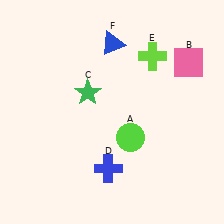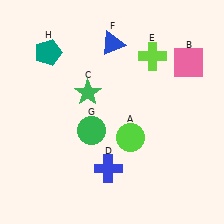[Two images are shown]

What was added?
A green circle (G), a teal pentagon (H) were added in Image 2.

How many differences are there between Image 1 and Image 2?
There are 2 differences between the two images.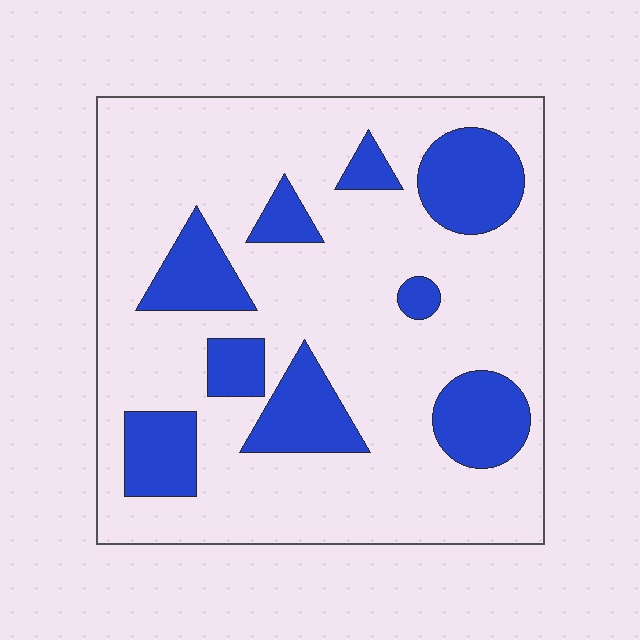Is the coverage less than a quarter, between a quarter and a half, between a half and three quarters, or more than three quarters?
Less than a quarter.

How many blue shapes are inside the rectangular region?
9.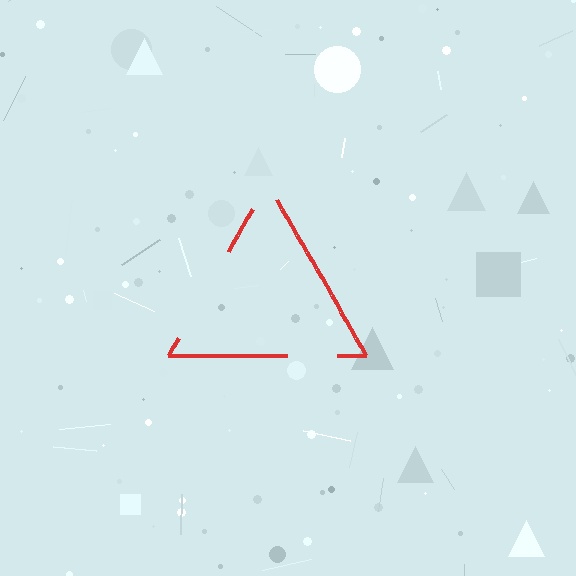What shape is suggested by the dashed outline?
The dashed outline suggests a triangle.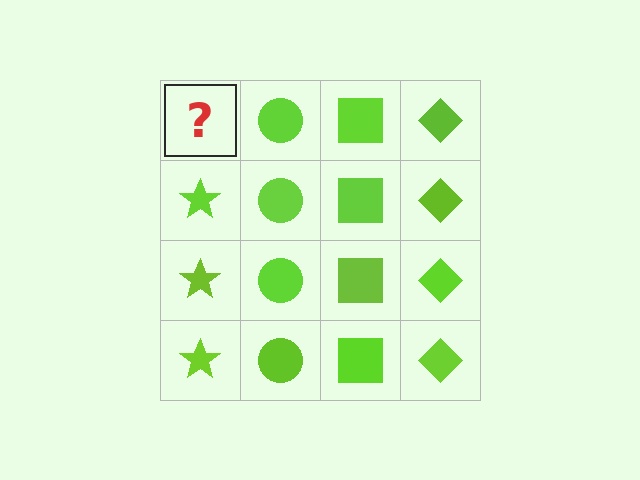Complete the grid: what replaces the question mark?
The question mark should be replaced with a lime star.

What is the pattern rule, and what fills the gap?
The rule is that each column has a consistent shape. The gap should be filled with a lime star.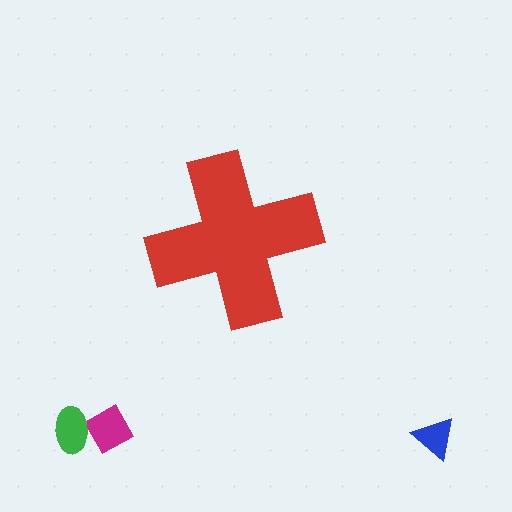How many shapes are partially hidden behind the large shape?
0 shapes are partially hidden.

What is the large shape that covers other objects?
A red cross.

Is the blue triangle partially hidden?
No, the blue triangle is fully visible.